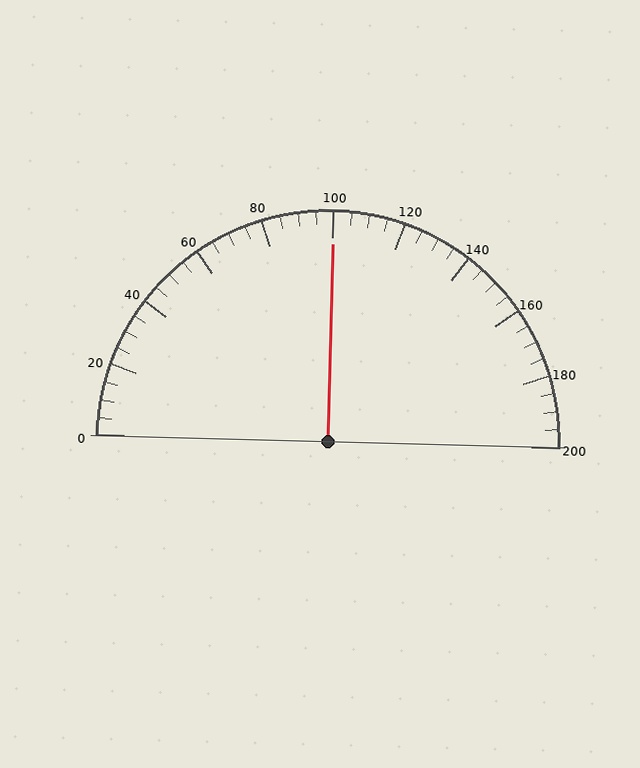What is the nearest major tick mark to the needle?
The nearest major tick mark is 100.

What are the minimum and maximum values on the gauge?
The gauge ranges from 0 to 200.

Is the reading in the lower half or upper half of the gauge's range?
The reading is in the upper half of the range (0 to 200).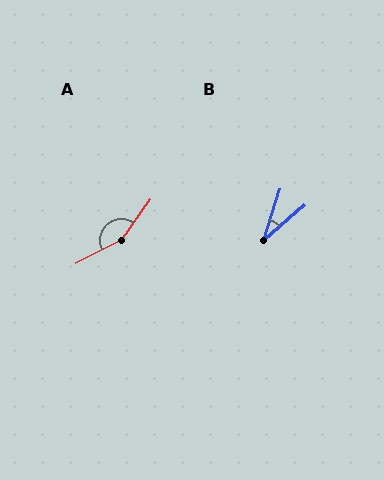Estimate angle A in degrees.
Approximately 153 degrees.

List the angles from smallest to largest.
B (32°), A (153°).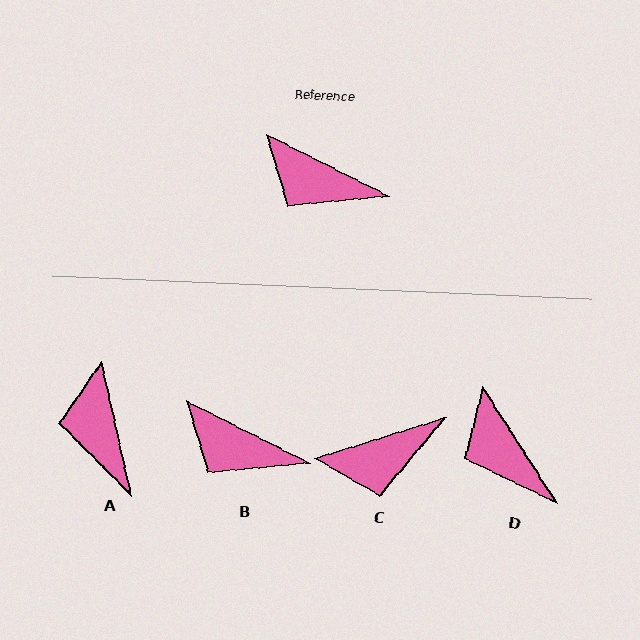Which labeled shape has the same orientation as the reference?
B.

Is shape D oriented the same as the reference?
No, it is off by about 31 degrees.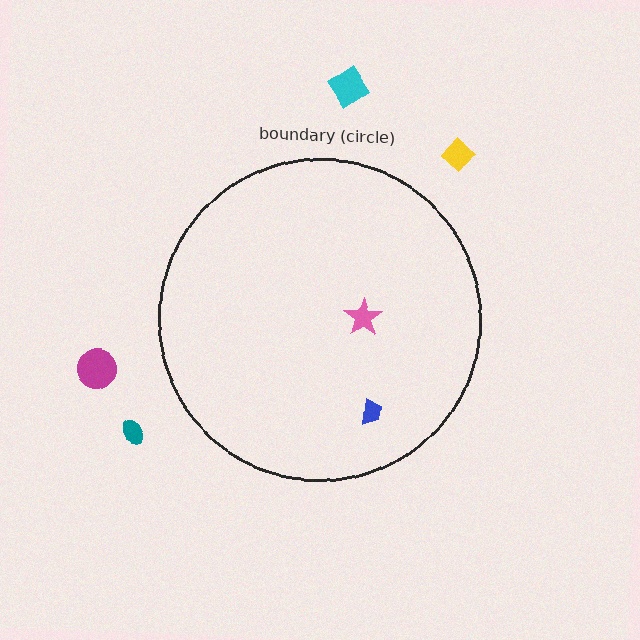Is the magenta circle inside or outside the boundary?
Outside.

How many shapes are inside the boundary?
2 inside, 4 outside.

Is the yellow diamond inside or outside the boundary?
Outside.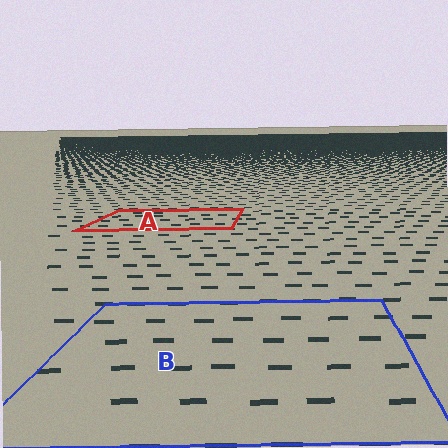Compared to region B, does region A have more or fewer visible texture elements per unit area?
Region A has more texture elements per unit area — they are packed more densely because it is farther away.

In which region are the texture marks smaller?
The texture marks are smaller in region A, because it is farther away.